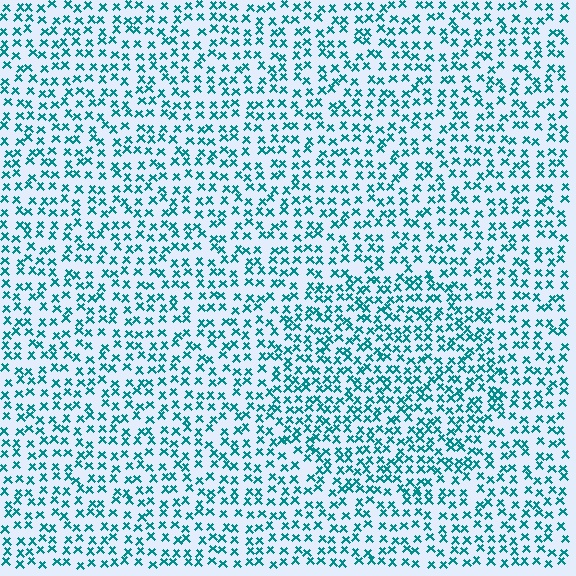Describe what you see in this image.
The image contains small teal elements arranged at two different densities. A circle-shaped region is visible where the elements are more densely packed than the surrounding area.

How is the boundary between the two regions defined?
The boundary is defined by a change in element density (approximately 1.4x ratio). All elements are the same color, size, and shape.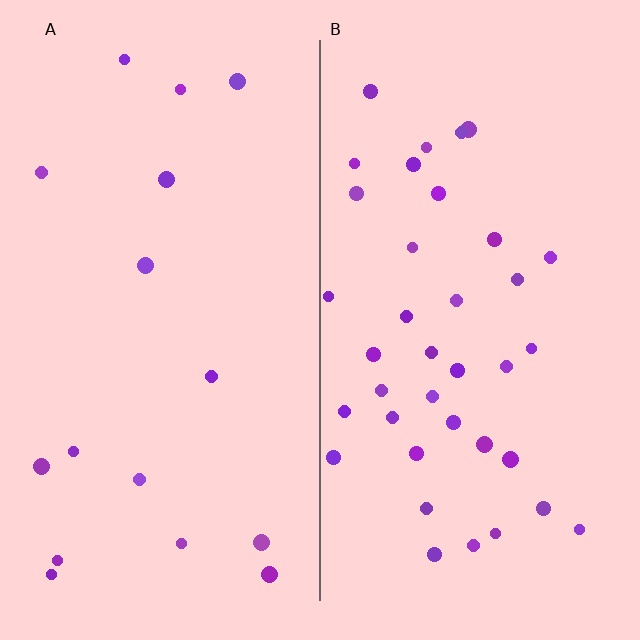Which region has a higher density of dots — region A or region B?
B (the right).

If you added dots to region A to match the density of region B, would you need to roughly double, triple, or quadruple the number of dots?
Approximately double.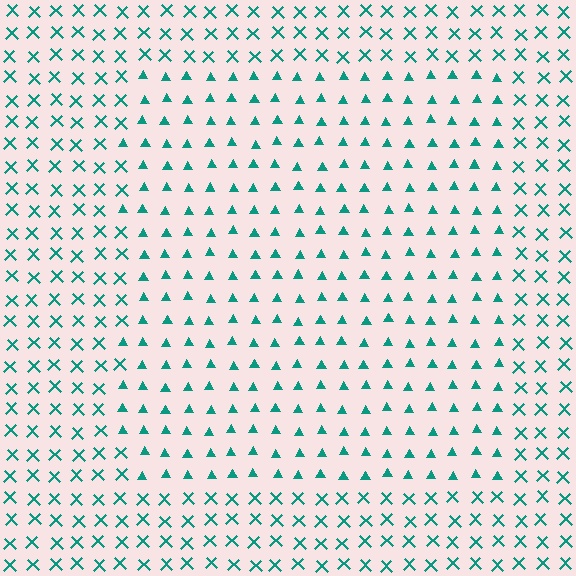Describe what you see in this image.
The image is filled with small teal elements arranged in a uniform grid. A rectangle-shaped region contains triangles, while the surrounding area contains X marks. The boundary is defined purely by the change in element shape.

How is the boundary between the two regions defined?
The boundary is defined by a change in element shape: triangles inside vs. X marks outside. All elements share the same color and spacing.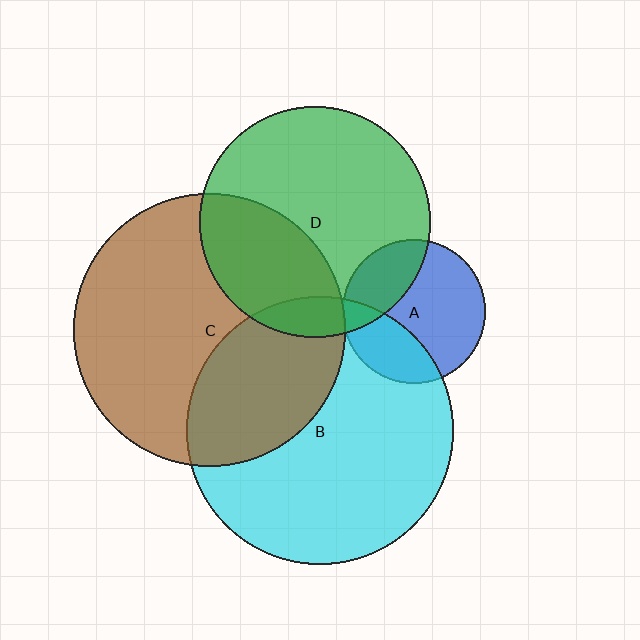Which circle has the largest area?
Circle C (brown).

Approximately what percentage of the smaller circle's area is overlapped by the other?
Approximately 35%.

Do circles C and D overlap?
Yes.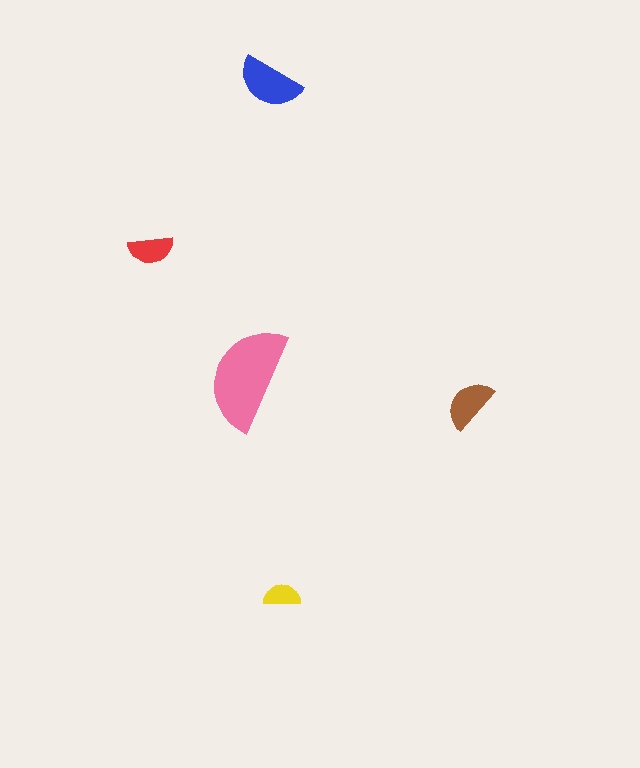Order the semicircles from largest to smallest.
the pink one, the blue one, the brown one, the red one, the yellow one.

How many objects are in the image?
There are 5 objects in the image.